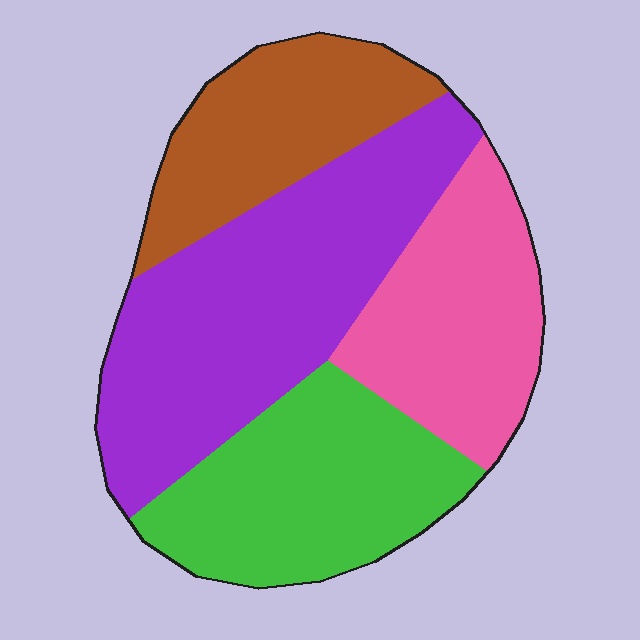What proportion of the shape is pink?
Pink covers about 20% of the shape.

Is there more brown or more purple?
Purple.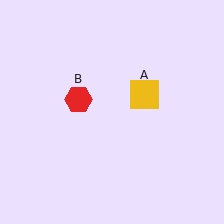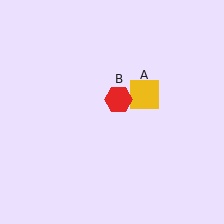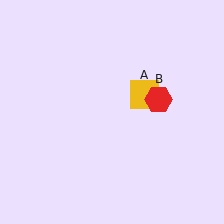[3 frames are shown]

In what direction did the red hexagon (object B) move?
The red hexagon (object B) moved right.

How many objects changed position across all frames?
1 object changed position: red hexagon (object B).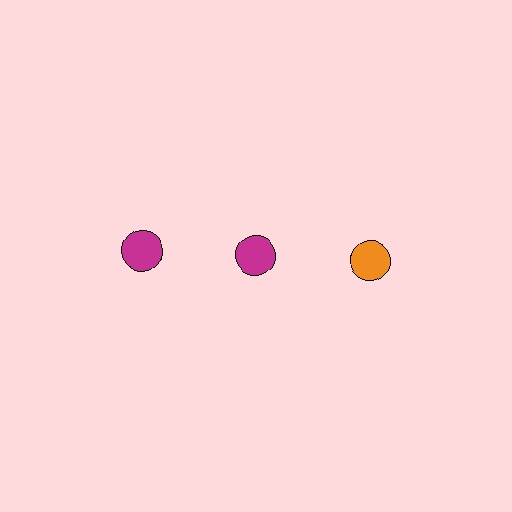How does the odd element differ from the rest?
It has a different color: orange instead of magenta.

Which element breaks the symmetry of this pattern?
The orange circle in the top row, center column breaks the symmetry. All other shapes are magenta circles.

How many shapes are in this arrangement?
There are 3 shapes arranged in a grid pattern.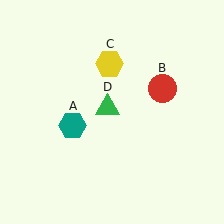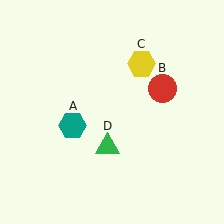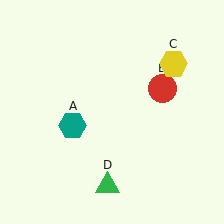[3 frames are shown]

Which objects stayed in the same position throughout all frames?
Teal hexagon (object A) and red circle (object B) remained stationary.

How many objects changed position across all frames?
2 objects changed position: yellow hexagon (object C), green triangle (object D).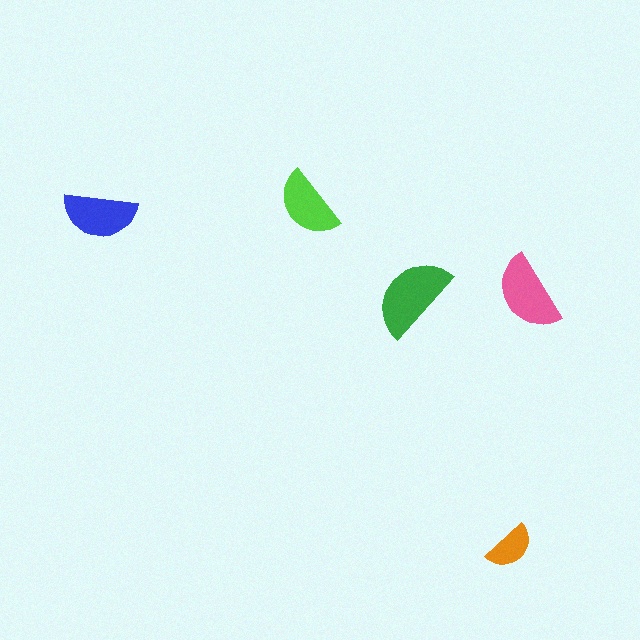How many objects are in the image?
There are 5 objects in the image.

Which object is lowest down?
The orange semicircle is bottommost.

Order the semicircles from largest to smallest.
the green one, the pink one, the blue one, the lime one, the orange one.